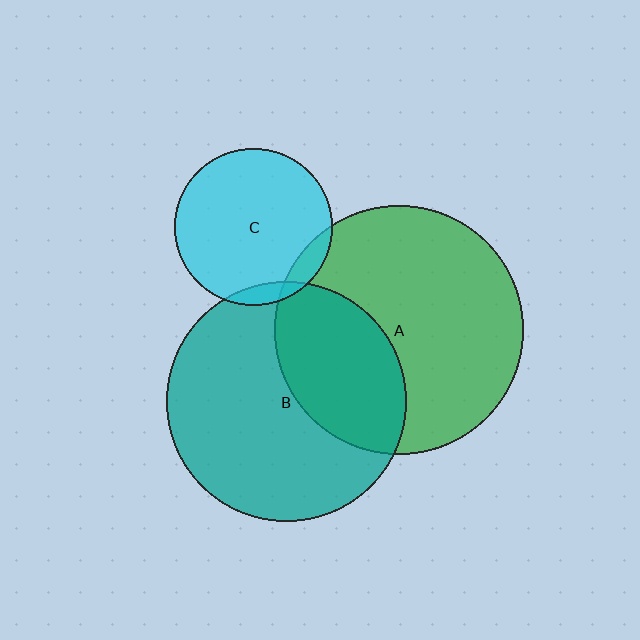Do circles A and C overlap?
Yes.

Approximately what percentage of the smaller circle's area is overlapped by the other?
Approximately 10%.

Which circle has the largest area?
Circle A (green).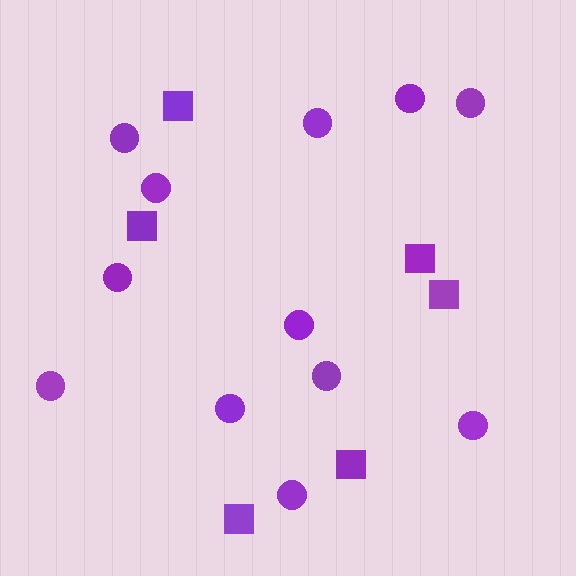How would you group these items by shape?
There are 2 groups: one group of circles (12) and one group of squares (6).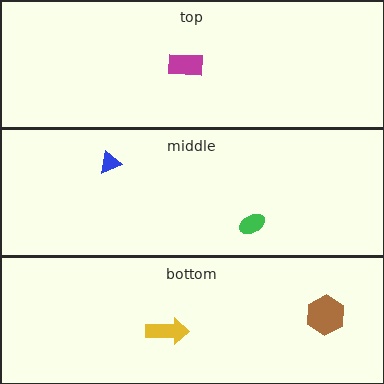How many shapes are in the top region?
1.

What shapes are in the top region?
The magenta rectangle.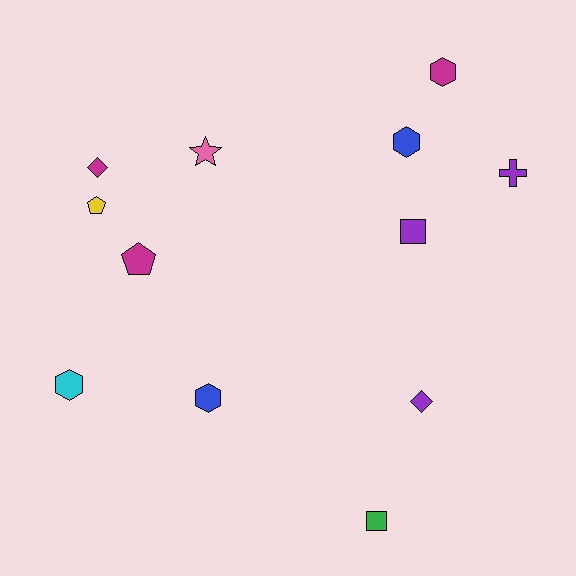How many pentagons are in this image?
There are 2 pentagons.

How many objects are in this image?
There are 12 objects.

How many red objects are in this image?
There are no red objects.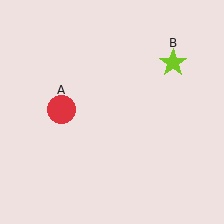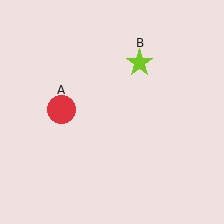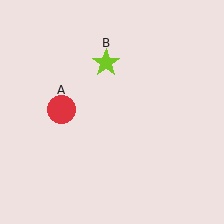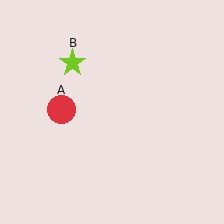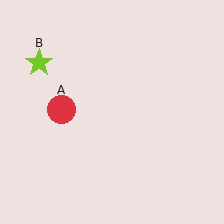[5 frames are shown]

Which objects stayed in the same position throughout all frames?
Red circle (object A) remained stationary.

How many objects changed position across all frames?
1 object changed position: lime star (object B).